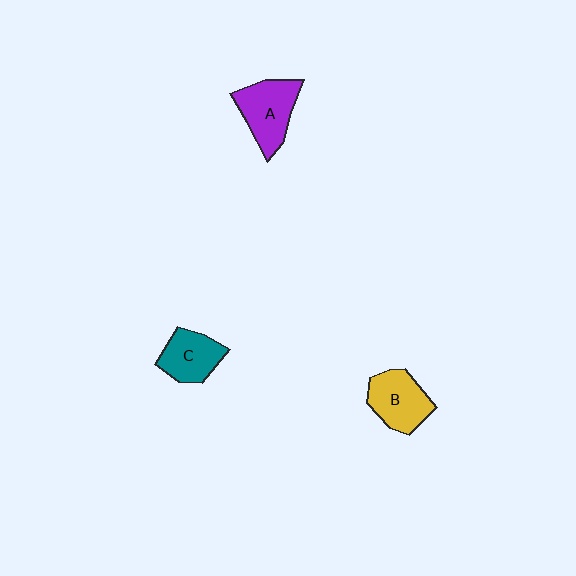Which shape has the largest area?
Shape A (purple).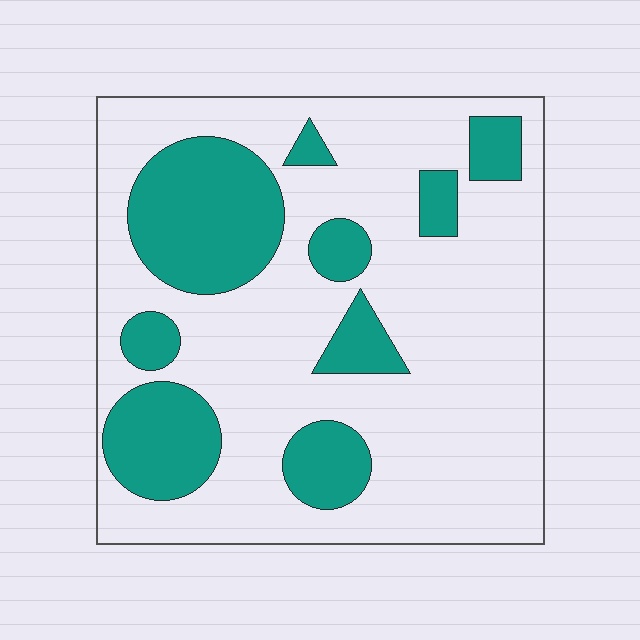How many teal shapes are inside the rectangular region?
9.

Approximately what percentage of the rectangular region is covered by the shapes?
Approximately 25%.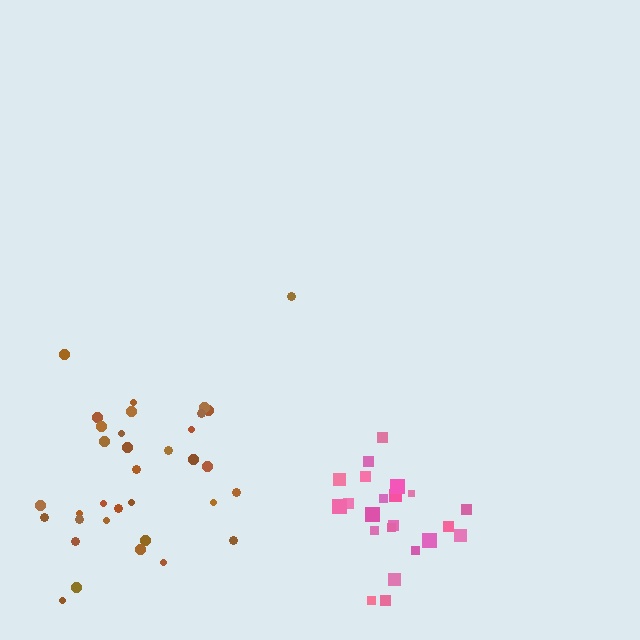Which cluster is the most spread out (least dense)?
Brown.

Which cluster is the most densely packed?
Pink.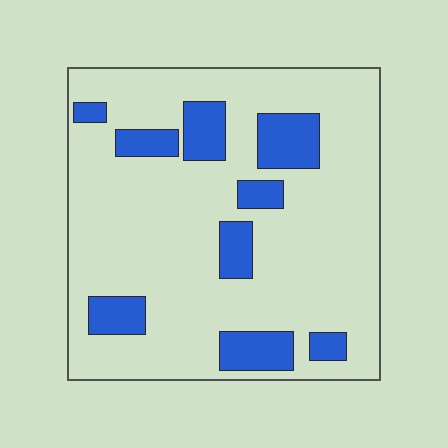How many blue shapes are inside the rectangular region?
9.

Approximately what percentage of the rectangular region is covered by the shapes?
Approximately 20%.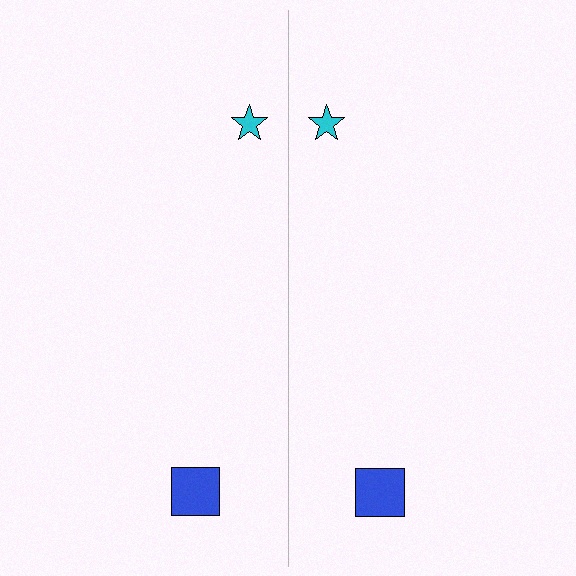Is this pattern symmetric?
Yes, this pattern has bilateral (reflection) symmetry.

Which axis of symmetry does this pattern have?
The pattern has a vertical axis of symmetry running through the center of the image.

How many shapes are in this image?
There are 4 shapes in this image.